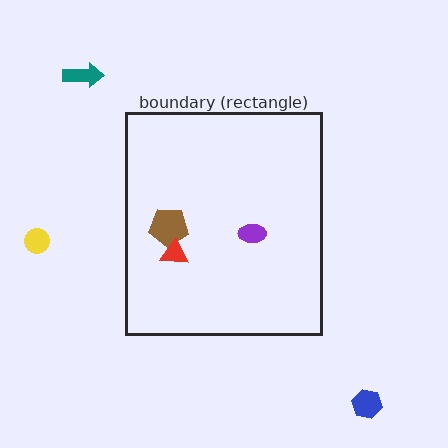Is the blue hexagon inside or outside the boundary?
Outside.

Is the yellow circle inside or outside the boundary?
Outside.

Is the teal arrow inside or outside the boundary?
Outside.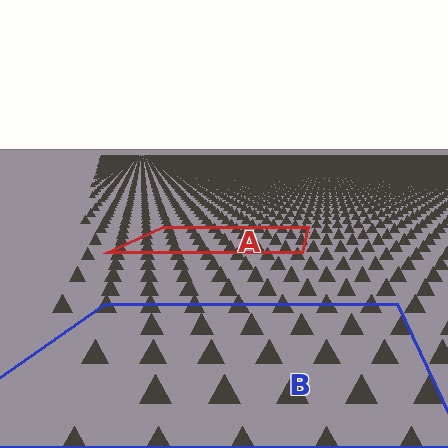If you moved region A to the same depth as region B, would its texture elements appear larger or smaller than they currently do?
They would appear larger. At a closer depth, the same texture elements are projected at a bigger on-screen size.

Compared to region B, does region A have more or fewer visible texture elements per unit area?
Region A has more texture elements per unit area — they are packed more densely because it is farther away.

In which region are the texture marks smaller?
The texture marks are smaller in region A, because it is farther away.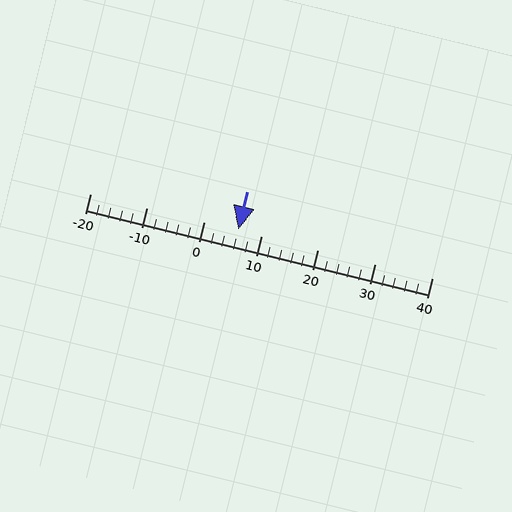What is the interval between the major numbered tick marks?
The major tick marks are spaced 10 units apart.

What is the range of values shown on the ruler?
The ruler shows values from -20 to 40.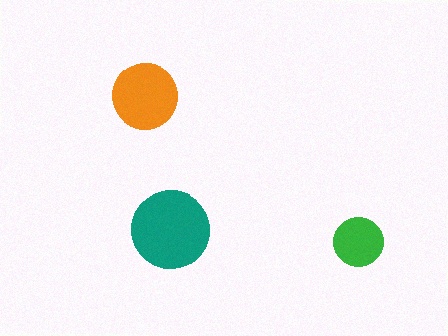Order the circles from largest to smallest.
the teal one, the orange one, the green one.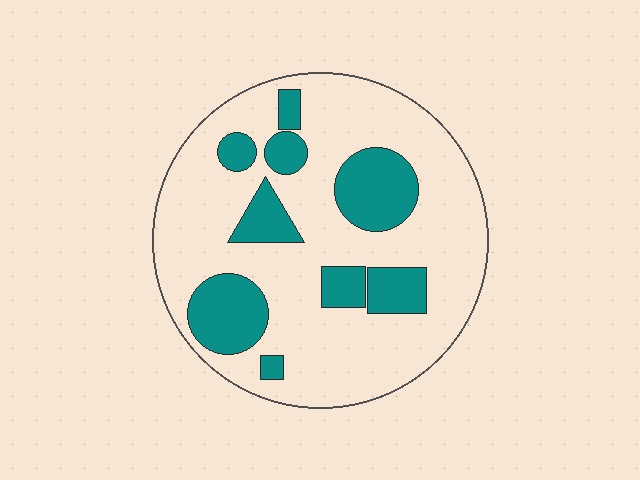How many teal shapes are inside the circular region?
9.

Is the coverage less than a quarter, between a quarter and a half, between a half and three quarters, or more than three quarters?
Between a quarter and a half.